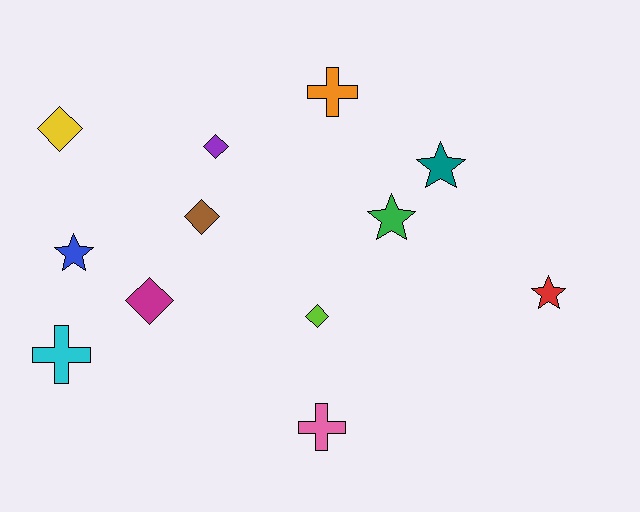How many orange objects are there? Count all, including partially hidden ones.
There is 1 orange object.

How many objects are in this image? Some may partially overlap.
There are 12 objects.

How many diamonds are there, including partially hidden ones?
There are 5 diamonds.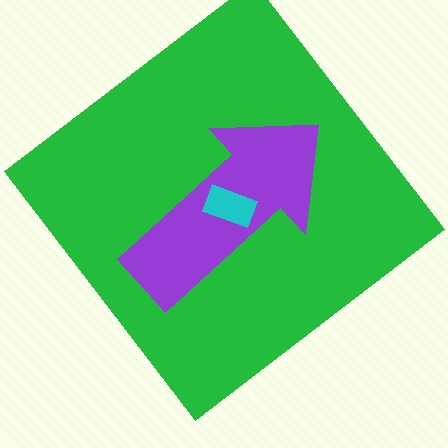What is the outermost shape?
The green diamond.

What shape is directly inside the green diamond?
The purple arrow.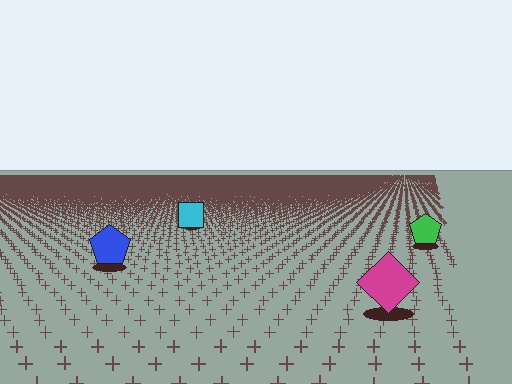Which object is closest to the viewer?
The magenta diamond is closest. The texture marks near it are larger and more spread out.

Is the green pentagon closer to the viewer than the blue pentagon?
No. The blue pentagon is closer — you can tell from the texture gradient: the ground texture is coarser near it.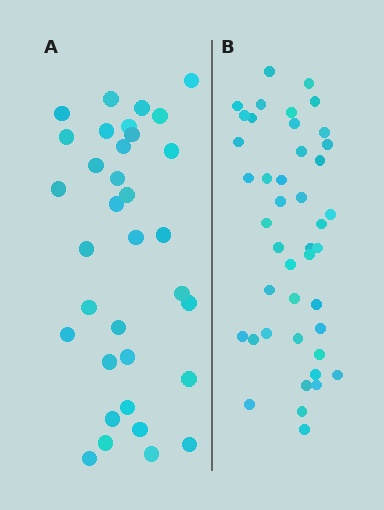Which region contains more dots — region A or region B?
Region B (the right region) has more dots.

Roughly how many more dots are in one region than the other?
Region B has roughly 8 or so more dots than region A.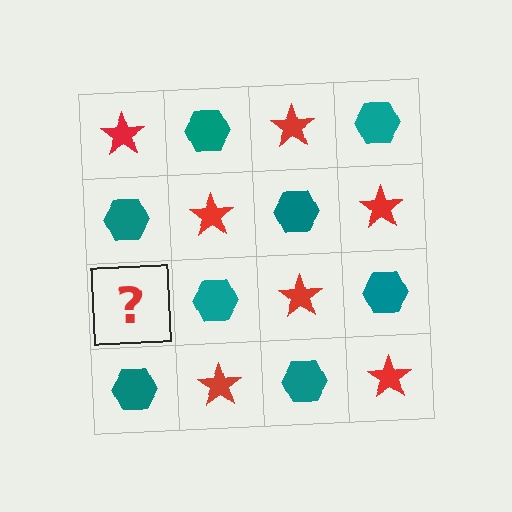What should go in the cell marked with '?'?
The missing cell should contain a red star.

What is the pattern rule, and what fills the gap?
The rule is that it alternates red star and teal hexagon in a checkerboard pattern. The gap should be filled with a red star.